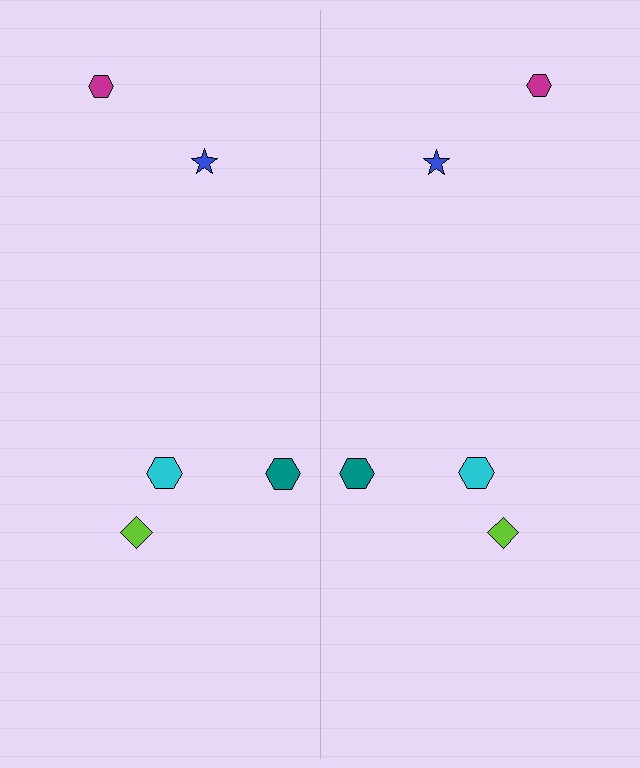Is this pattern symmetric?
Yes, this pattern has bilateral (reflection) symmetry.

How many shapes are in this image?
There are 10 shapes in this image.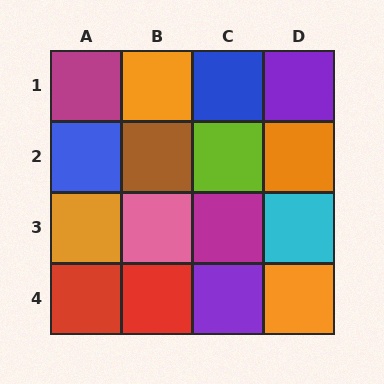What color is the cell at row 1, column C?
Blue.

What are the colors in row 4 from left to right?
Red, red, purple, orange.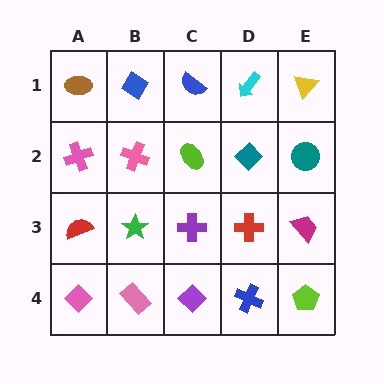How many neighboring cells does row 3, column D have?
4.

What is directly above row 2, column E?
A yellow triangle.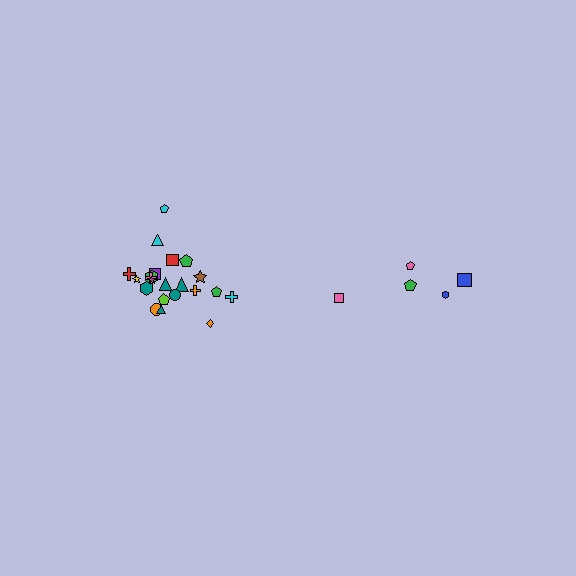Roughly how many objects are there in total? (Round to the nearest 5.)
Roughly 25 objects in total.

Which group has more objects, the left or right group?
The left group.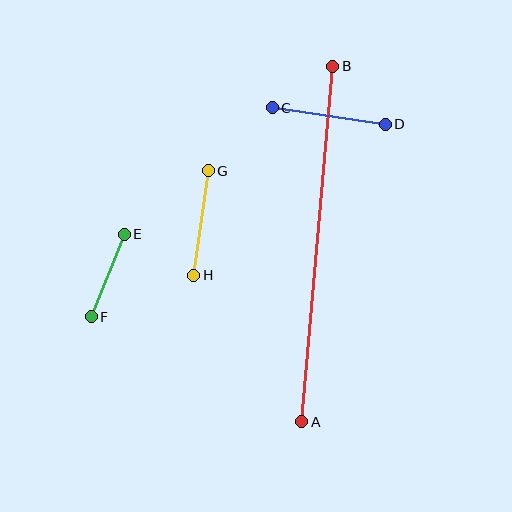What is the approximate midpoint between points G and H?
The midpoint is at approximately (201, 223) pixels.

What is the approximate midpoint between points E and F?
The midpoint is at approximately (108, 275) pixels.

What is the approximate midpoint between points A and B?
The midpoint is at approximately (317, 244) pixels.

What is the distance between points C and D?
The distance is approximately 114 pixels.